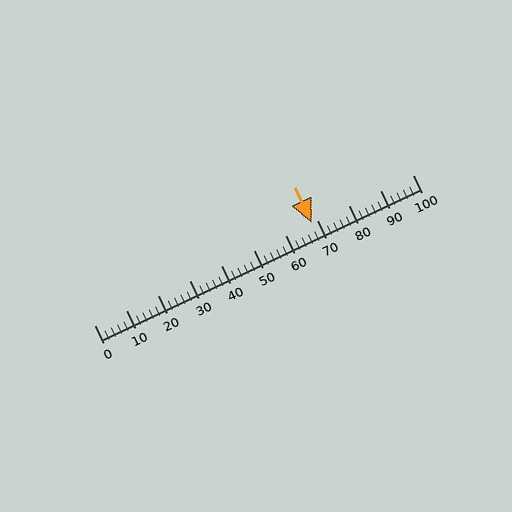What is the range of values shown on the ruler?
The ruler shows values from 0 to 100.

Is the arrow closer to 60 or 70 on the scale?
The arrow is closer to 70.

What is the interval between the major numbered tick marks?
The major tick marks are spaced 10 units apart.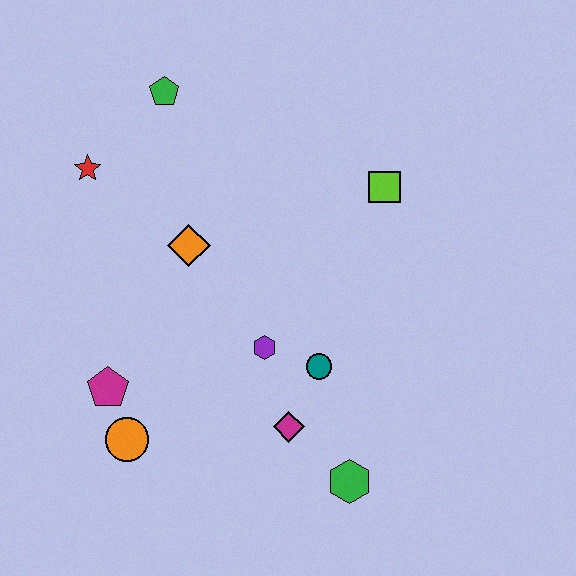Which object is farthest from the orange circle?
The lime square is farthest from the orange circle.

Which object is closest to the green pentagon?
The red star is closest to the green pentagon.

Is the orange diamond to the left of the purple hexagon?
Yes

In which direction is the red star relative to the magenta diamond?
The red star is above the magenta diamond.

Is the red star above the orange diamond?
Yes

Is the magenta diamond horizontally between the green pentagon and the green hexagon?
Yes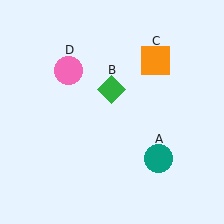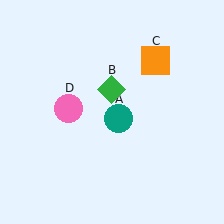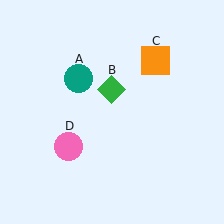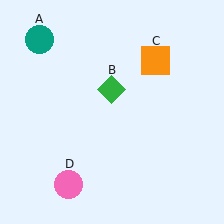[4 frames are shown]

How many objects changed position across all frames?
2 objects changed position: teal circle (object A), pink circle (object D).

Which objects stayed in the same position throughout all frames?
Green diamond (object B) and orange square (object C) remained stationary.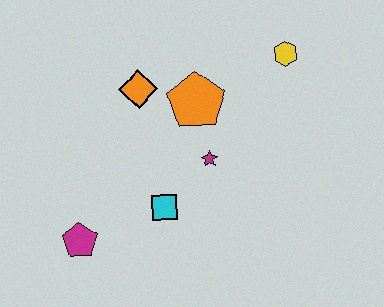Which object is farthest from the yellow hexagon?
The magenta pentagon is farthest from the yellow hexagon.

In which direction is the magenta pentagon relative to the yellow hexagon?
The magenta pentagon is to the left of the yellow hexagon.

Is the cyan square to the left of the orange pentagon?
Yes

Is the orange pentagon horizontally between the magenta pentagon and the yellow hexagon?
Yes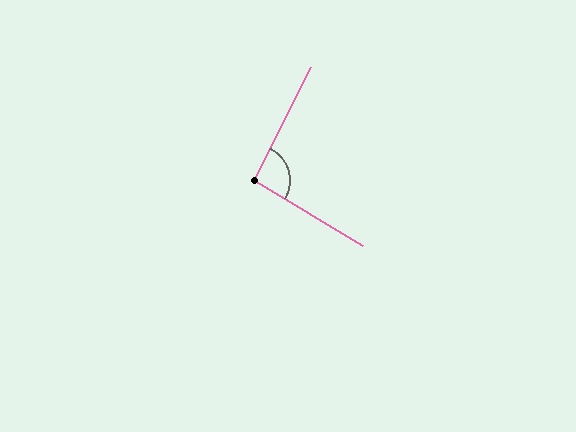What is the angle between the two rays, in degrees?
Approximately 94 degrees.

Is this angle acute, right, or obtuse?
It is approximately a right angle.